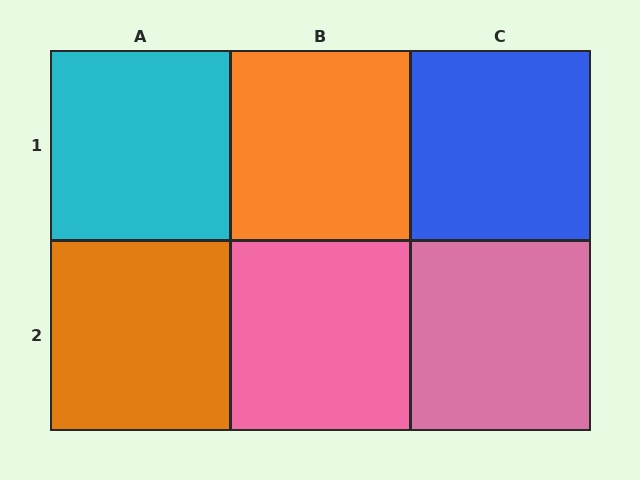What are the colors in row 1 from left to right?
Cyan, orange, blue.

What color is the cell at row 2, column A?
Orange.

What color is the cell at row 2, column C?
Pink.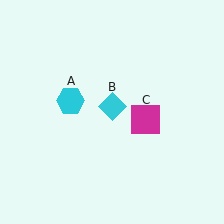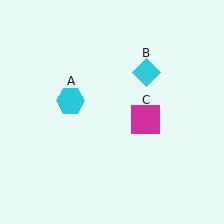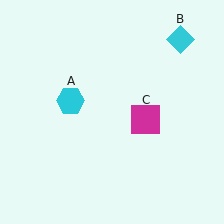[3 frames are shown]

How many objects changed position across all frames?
1 object changed position: cyan diamond (object B).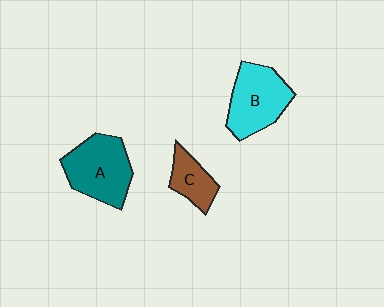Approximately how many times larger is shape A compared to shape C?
Approximately 2.0 times.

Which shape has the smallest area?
Shape C (brown).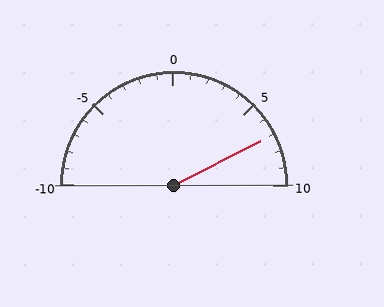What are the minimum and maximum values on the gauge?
The gauge ranges from -10 to 10.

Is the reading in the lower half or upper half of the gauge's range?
The reading is in the upper half of the range (-10 to 10).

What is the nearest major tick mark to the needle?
The nearest major tick mark is 5.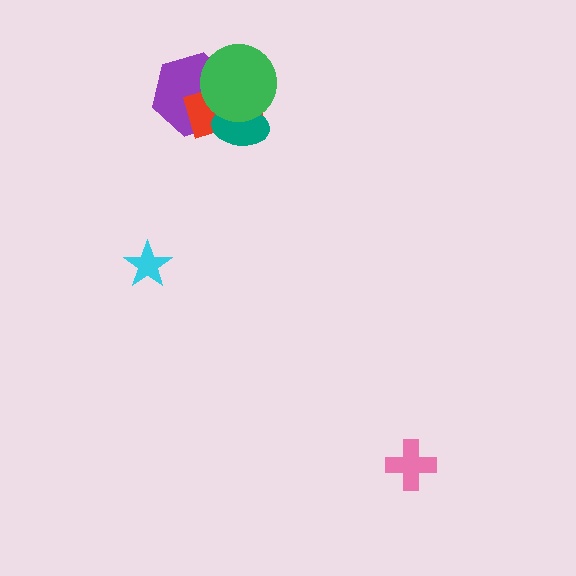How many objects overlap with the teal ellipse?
3 objects overlap with the teal ellipse.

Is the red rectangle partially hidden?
Yes, it is partially covered by another shape.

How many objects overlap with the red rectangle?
3 objects overlap with the red rectangle.